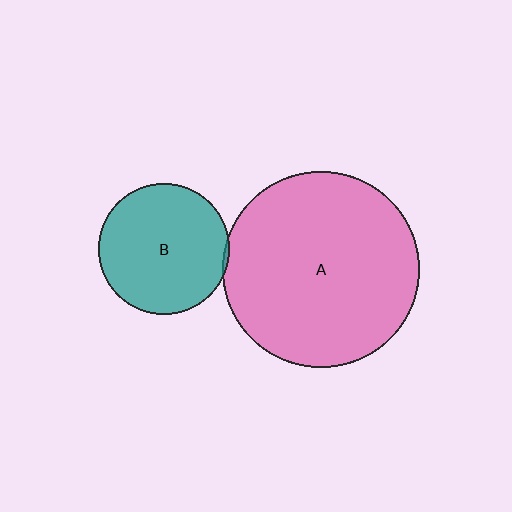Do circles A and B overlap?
Yes.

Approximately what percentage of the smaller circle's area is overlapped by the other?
Approximately 5%.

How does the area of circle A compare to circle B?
Approximately 2.3 times.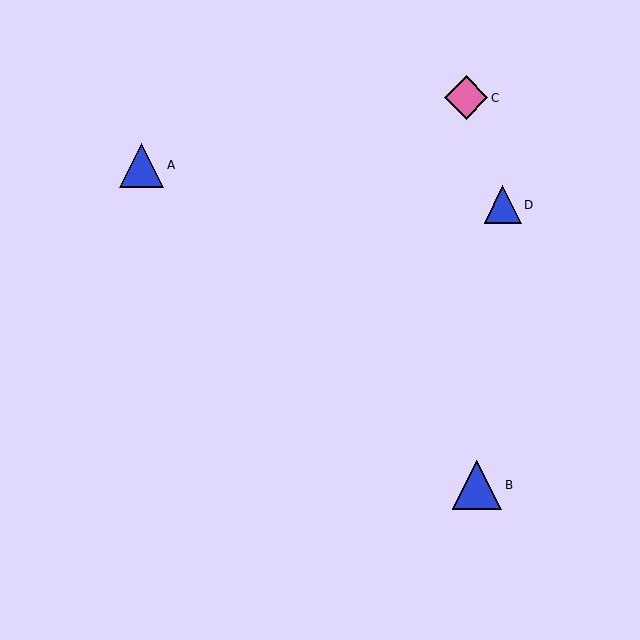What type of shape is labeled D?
Shape D is a blue triangle.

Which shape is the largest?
The blue triangle (labeled B) is the largest.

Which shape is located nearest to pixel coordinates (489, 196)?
The blue triangle (labeled D) at (503, 205) is nearest to that location.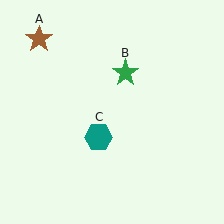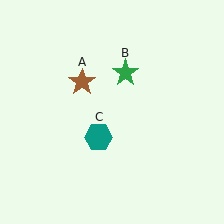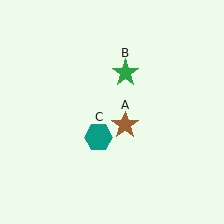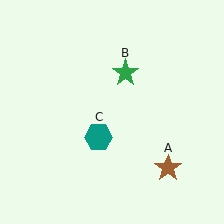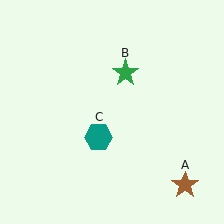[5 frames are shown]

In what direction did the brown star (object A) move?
The brown star (object A) moved down and to the right.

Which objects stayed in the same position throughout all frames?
Green star (object B) and teal hexagon (object C) remained stationary.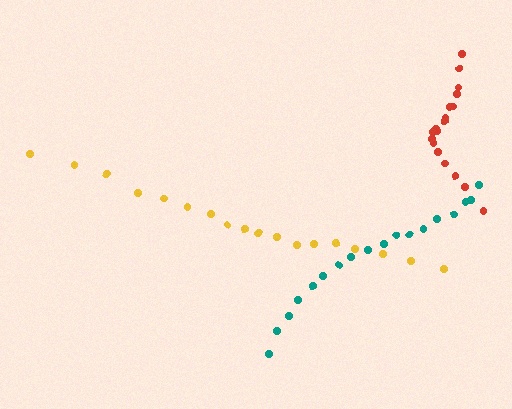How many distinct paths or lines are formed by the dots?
There are 3 distinct paths.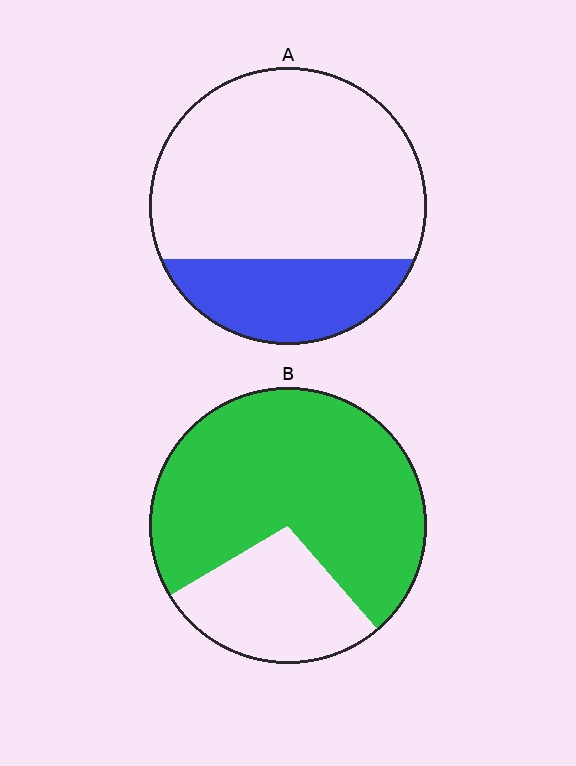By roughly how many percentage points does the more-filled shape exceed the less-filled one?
By roughly 45 percentage points (B over A).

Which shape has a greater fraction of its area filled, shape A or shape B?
Shape B.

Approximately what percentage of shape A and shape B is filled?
A is approximately 25% and B is approximately 70%.